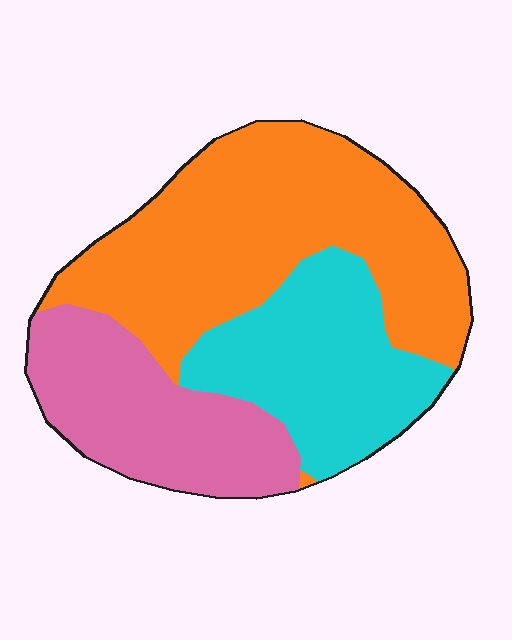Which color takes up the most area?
Orange, at roughly 50%.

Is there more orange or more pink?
Orange.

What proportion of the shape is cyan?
Cyan covers about 25% of the shape.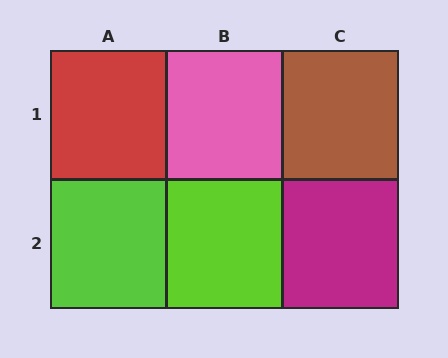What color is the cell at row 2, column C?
Magenta.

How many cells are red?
1 cell is red.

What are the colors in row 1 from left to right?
Red, pink, brown.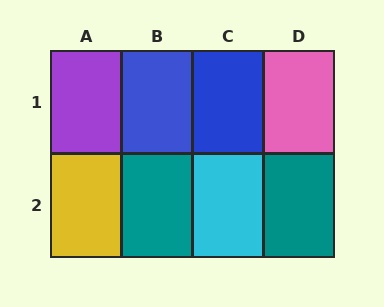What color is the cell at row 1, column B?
Blue.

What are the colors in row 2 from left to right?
Yellow, teal, cyan, teal.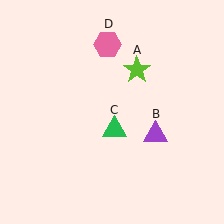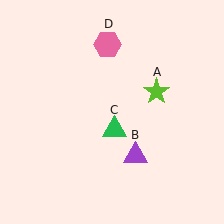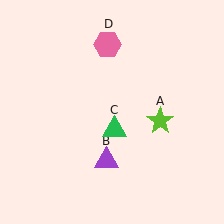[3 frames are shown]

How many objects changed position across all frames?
2 objects changed position: lime star (object A), purple triangle (object B).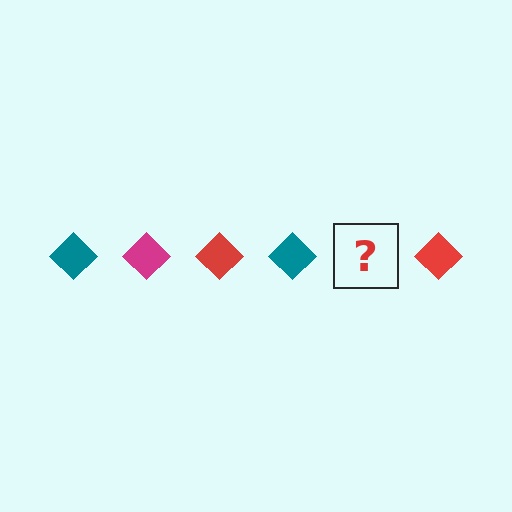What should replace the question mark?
The question mark should be replaced with a magenta diamond.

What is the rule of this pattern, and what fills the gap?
The rule is that the pattern cycles through teal, magenta, red diamonds. The gap should be filled with a magenta diamond.